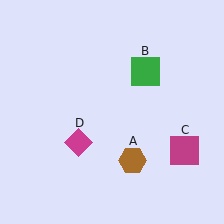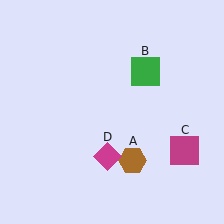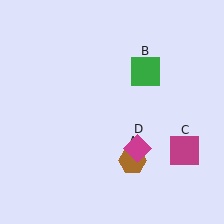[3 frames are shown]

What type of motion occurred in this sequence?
The magenta diamond (object D) rotated counterclockwise around the center of the scene.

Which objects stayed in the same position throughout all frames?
Brown hexagon (object A) and green square (object B) and magenta square (object C) remained stationary.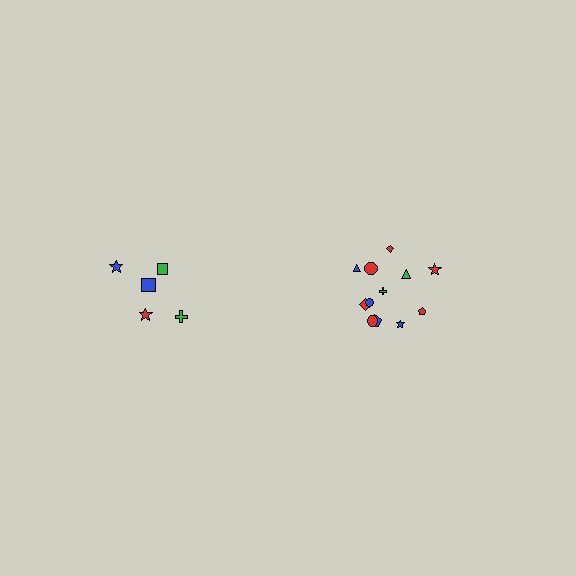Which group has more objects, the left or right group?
The right group.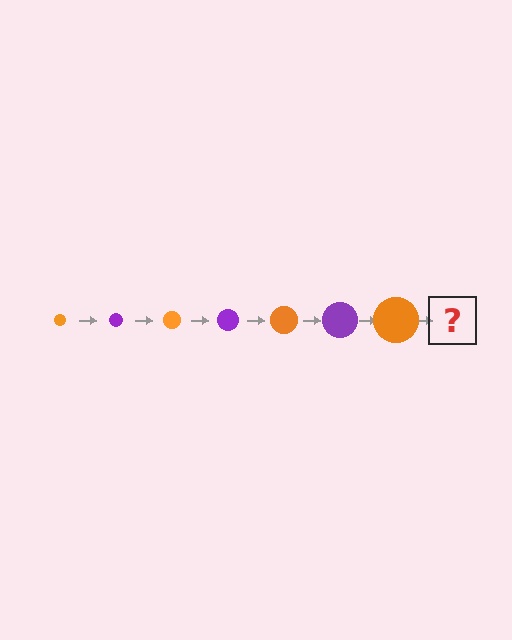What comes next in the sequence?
The next element should be a purple circle, larger than the previous one.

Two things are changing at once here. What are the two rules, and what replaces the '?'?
The two rules are that the circle grows larger each step and the color cycles through orange and purple. The '?' should be a purple circle, larger than the previous one.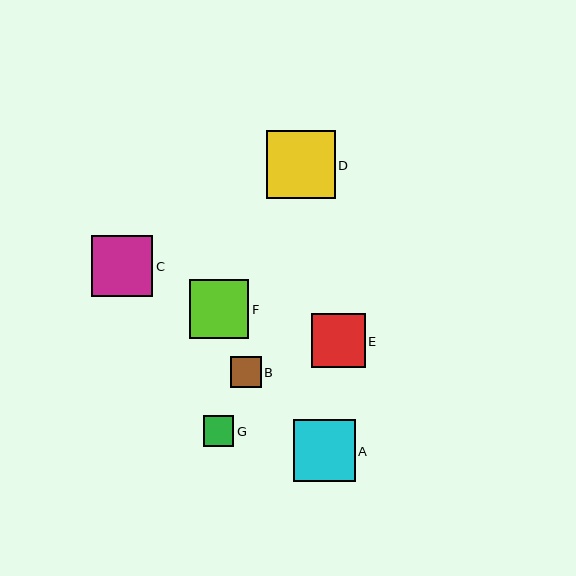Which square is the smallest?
Square G is the smallest with a size of approximately 31 pixels.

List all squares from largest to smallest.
From largest to smallest: D, A, C, F, E, B, G.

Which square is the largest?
Square D is the largest with a size of approximately 68 pixels.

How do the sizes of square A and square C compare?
Square A and square C are approximately the same size.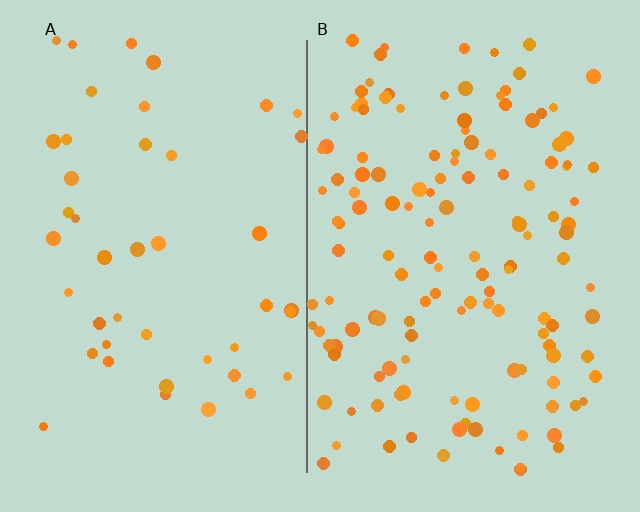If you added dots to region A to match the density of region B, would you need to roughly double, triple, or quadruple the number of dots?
Approximately triple.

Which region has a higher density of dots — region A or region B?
B (the right).